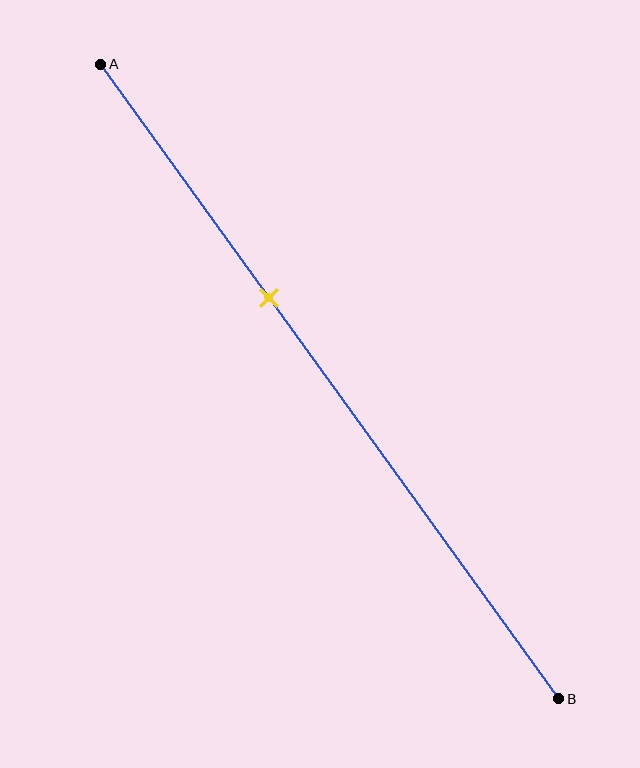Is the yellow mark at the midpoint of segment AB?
No, the mark is at about 35% from A, not at the 50% midpoint.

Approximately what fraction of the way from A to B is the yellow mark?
The yellow mark is approximately 35% of the way from A to B.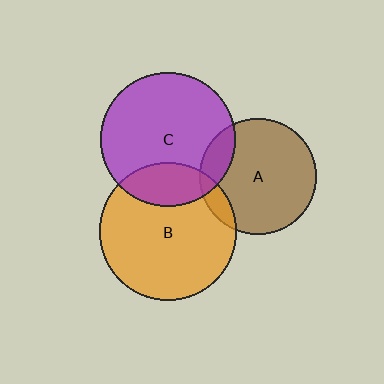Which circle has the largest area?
Circle B (orange).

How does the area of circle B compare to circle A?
Approximately 1.4 times.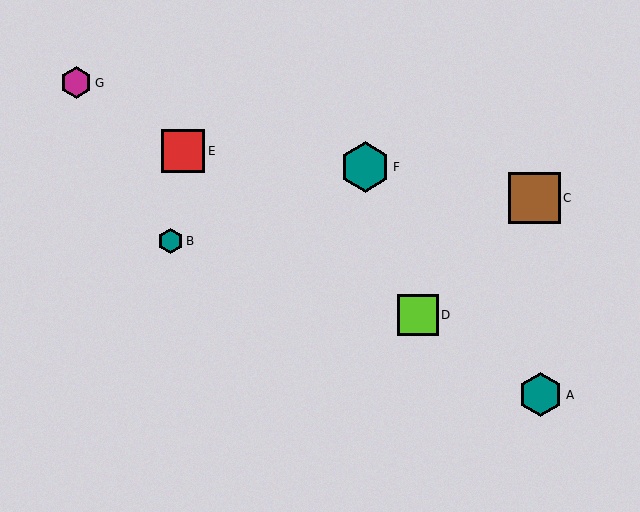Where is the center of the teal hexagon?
The center of the teal hexagon is at (365, 167).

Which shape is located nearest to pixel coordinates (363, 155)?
The teal hexagon (labeled F) at (365, 167) is nearest to that location.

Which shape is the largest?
The brown square (labeled C) is the largest.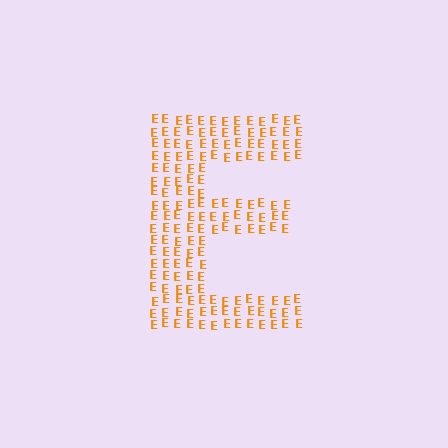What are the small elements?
The small elements are letter E's.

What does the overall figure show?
The overall figure shows the letter E.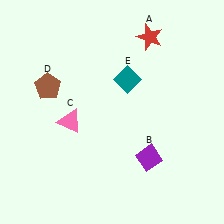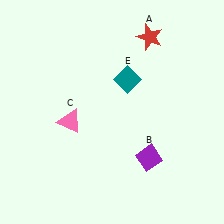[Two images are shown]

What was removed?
The brown pentagon (D) was removed in Image 2.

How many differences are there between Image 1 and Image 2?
There is 1 difference between the two images.